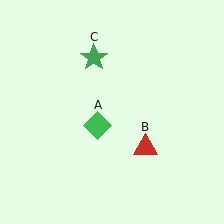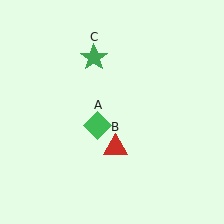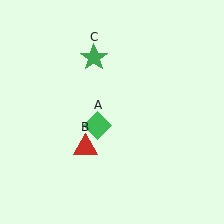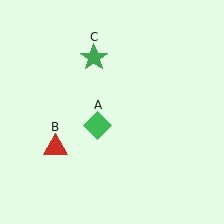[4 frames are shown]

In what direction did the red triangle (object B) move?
The red triangle (object B) moved left.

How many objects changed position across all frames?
1 object changed position: red triangle (object B).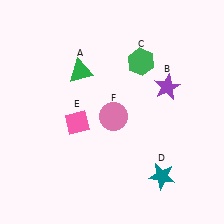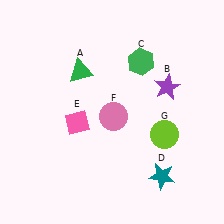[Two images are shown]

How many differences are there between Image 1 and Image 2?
There is 1 difference between the two images.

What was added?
A lime circle (G) was added in Image 2.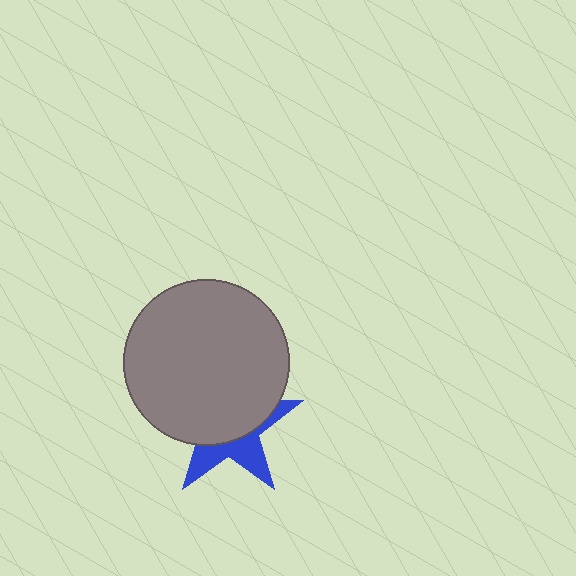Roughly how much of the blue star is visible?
A small part of it is visible (roughly 37%).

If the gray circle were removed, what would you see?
You would see the complete blue star.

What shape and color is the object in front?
The object in front is a gray circle.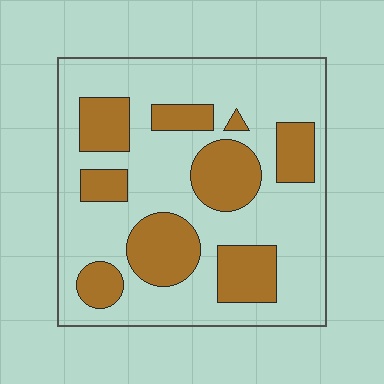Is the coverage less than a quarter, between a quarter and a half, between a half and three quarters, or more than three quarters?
Between a quarter and a half.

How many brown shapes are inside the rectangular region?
9.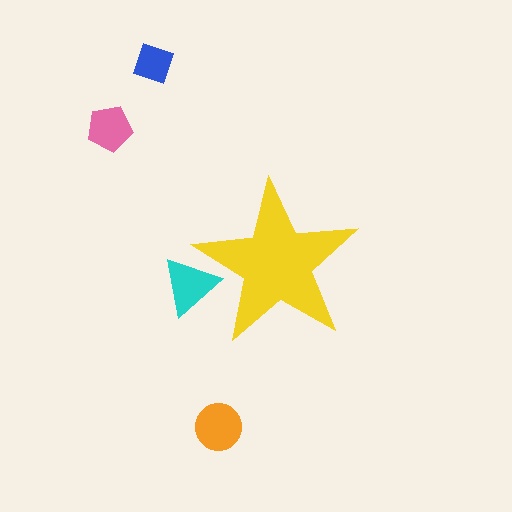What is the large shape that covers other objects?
A yellow star.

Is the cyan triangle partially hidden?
Yes, the cyan triangle is partially hidden behind the yellow star.